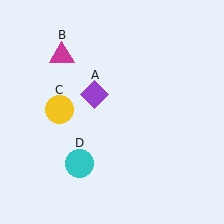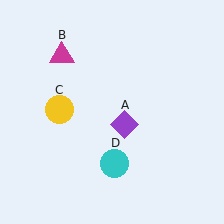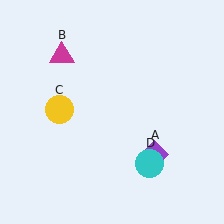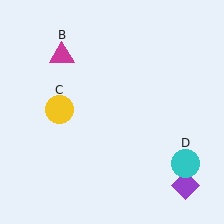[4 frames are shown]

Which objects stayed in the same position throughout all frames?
Magenta triangle (object B) and yellow circle (object C) remained stationary.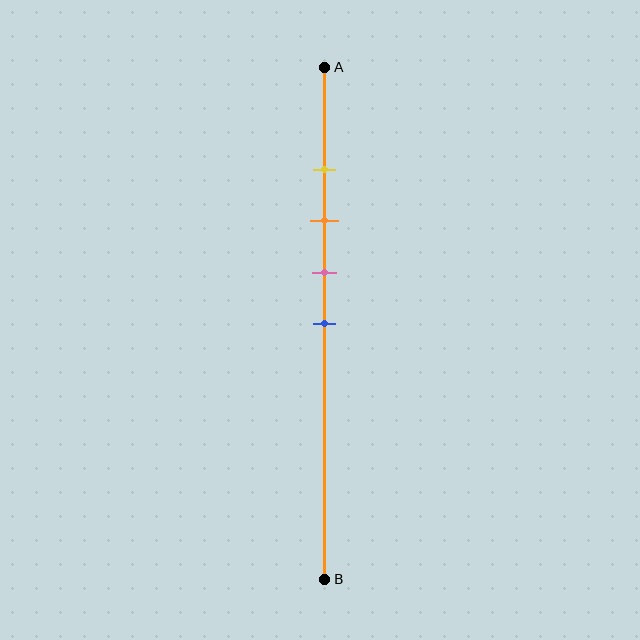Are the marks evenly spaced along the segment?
Yes, the marks are approximately evenly spaced.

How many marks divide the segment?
There are 4 marks dividing the segment.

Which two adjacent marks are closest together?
The yellow and orange marks are the closest adjacent pair.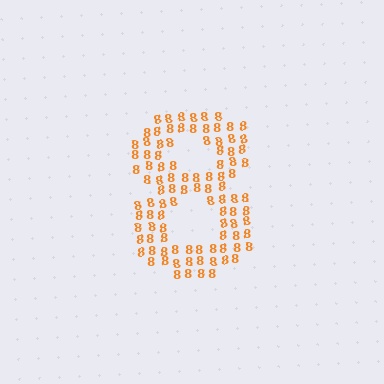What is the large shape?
The large shape is the digit 8.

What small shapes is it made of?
It is made of small digit 8's.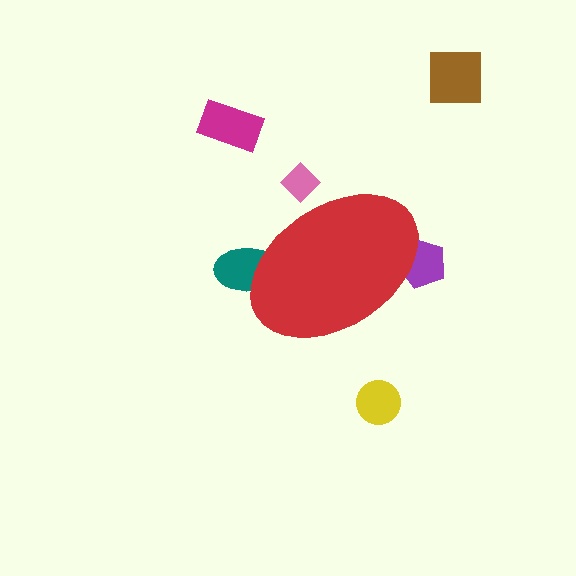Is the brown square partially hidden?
No, the brown square is fully visible.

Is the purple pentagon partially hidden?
Yes, the purple pentagon is partially hidden behind the red ellipse.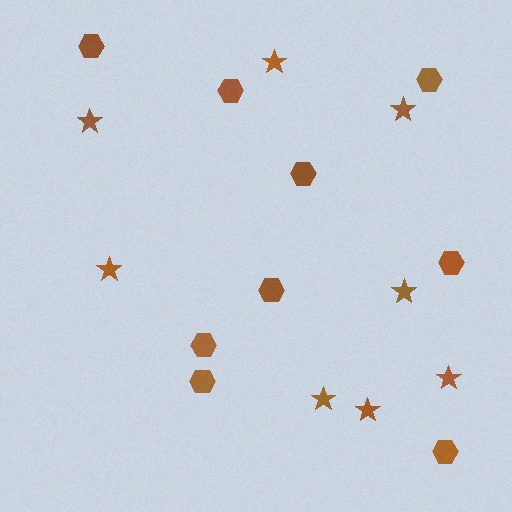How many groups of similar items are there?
There are 2 groups: one group of stars (8) and one group of hexagons (9).